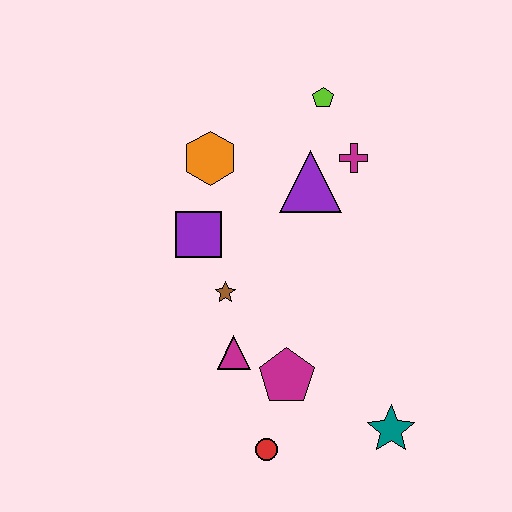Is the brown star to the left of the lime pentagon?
Yes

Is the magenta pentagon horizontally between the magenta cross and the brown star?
Yes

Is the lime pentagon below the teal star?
No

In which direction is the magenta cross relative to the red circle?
The magenta cross is above the red circle.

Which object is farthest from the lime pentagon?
The red circle is farthest from the lime pentagon.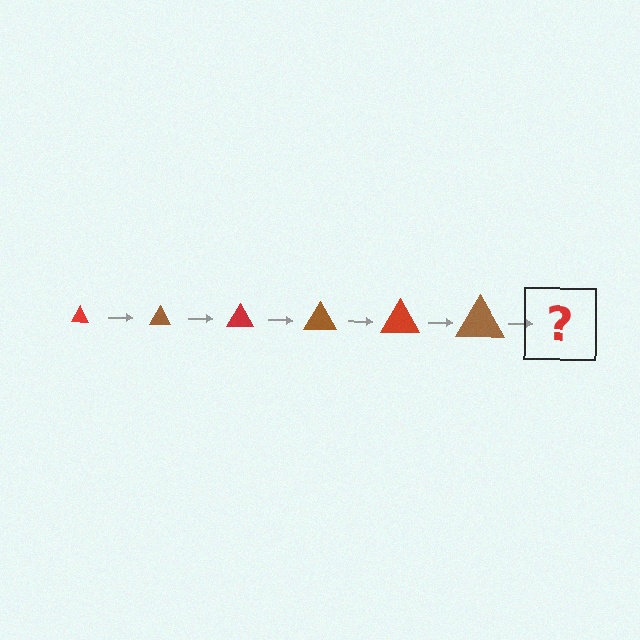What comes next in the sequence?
The next element should be a red triangle, larger than the previous one.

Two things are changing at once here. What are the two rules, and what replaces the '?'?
The two rules are that the triangle grows larger each step and the color cycles through red and brown. The '?' should be a red triangle, larger than the previous one.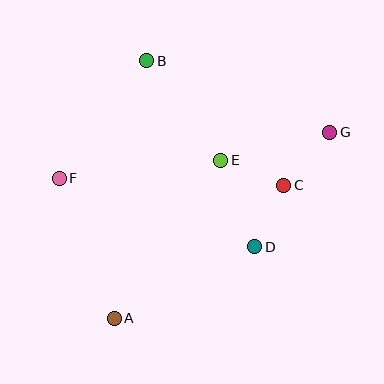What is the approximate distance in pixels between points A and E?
The distance between A and E is approximately 191 pixels.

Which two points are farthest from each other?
Points A and G are farthest from each other.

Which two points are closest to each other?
Points C and E are closest to each other.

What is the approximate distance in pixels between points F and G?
The distance between F and G is approximately 274 pixels.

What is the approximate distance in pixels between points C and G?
The distance between C and G is approximately 70 pixels.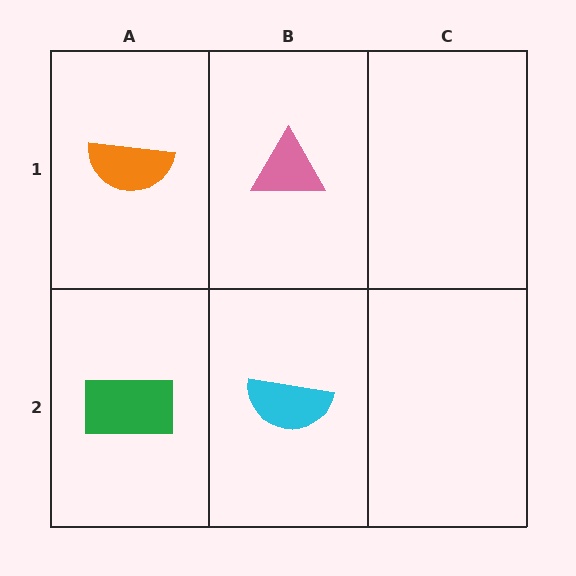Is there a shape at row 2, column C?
No, that cell is empty.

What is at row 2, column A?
A green rectangle.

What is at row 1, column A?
An orange semicircle.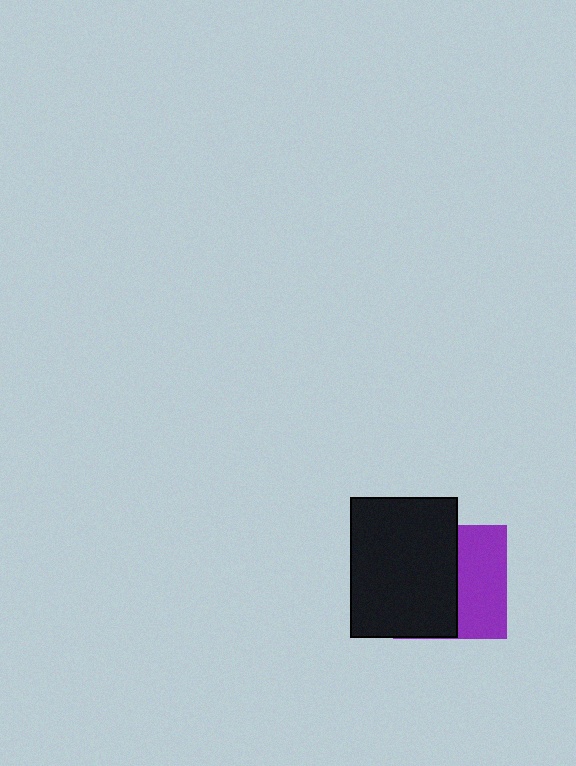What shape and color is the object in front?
The object in front is a black rectangle.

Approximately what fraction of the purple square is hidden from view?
Roughly 55% of the purple square is hidden behind the black rectangle.